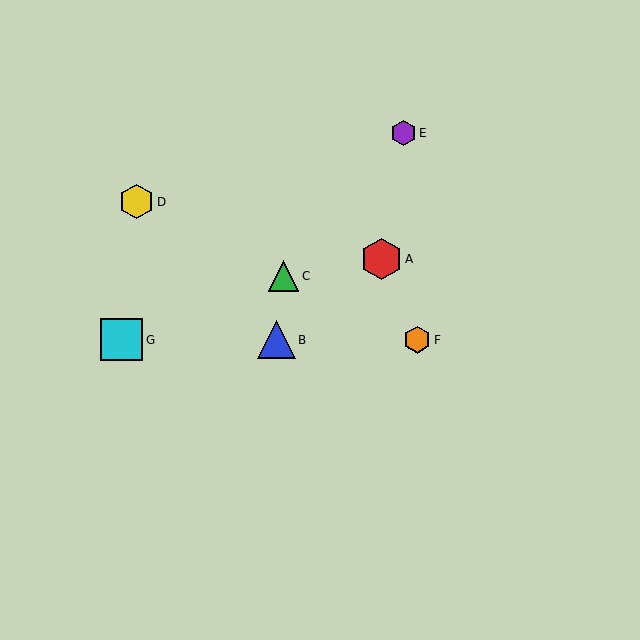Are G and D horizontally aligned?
No, G is at y≈340 and D is at y≈202.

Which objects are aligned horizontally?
Objects B, F, G are aligned horizontally.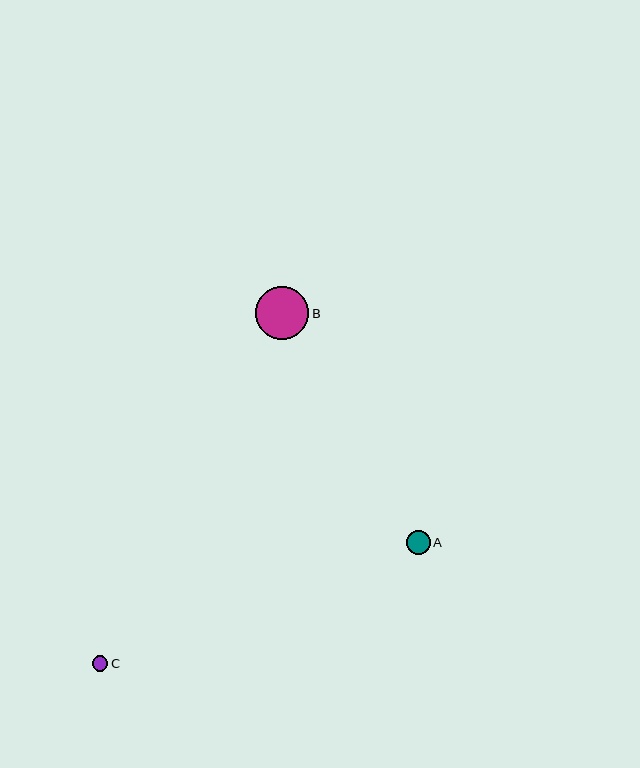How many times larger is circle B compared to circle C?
Circle B is approximately 3.4 times the size of circle C.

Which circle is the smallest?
Circle C is the smallest with a size of approximately 16 pixels.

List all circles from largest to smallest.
From largest to smallest: B, A, C.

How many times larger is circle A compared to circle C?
Circle A is approximately 1.5 times the size of circle C.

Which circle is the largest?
Circle B is the largest with a size of approximately 53 pixels.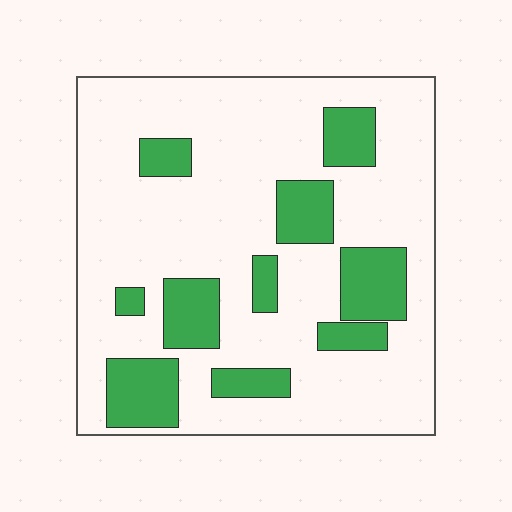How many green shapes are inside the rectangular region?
10.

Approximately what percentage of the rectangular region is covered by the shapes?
Approximately 25%.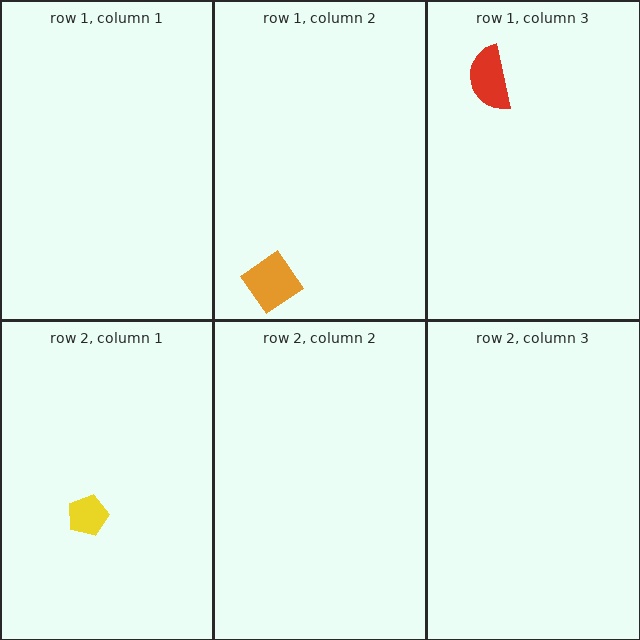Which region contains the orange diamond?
The row 1, column 2 region.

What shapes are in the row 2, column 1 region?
The yellow pentagon.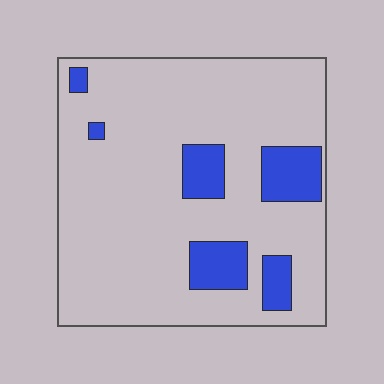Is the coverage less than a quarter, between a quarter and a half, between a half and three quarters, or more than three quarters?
Less than a quarter.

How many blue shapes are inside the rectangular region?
6.